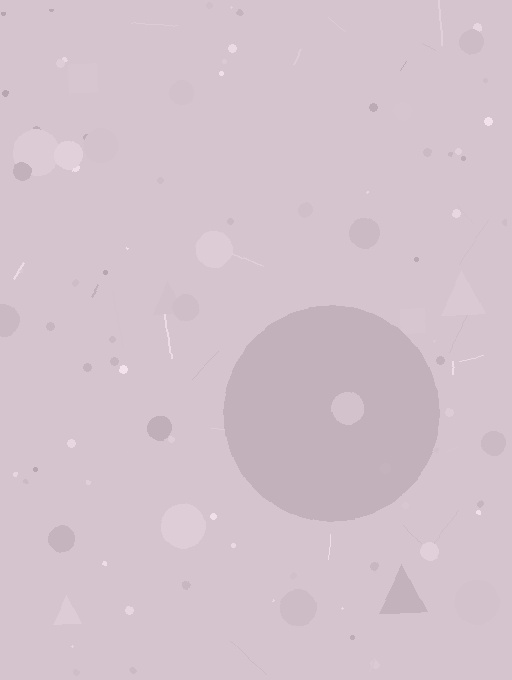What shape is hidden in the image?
A circle is hidden in the image.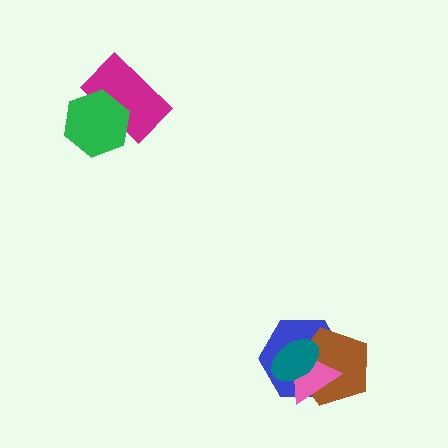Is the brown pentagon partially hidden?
Yes, it is partially covered by another shape.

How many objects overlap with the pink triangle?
3 objects overlap with the pink triangle.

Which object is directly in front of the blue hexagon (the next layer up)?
The brown pentagon is directly in front of the blue hexagon.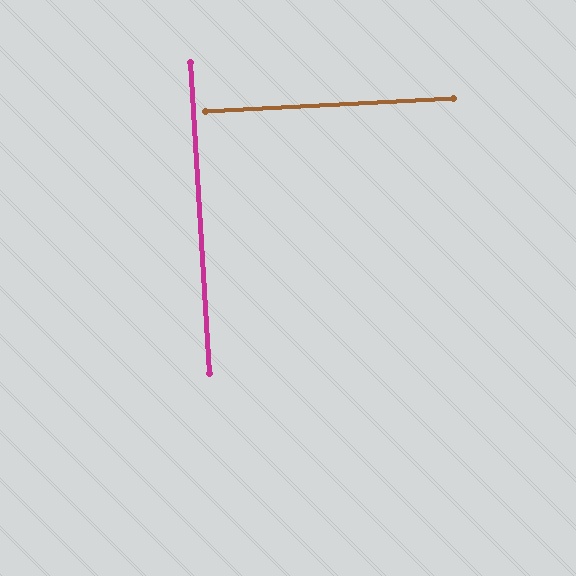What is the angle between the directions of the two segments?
Approximately 90 degrees.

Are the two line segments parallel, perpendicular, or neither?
Perpendicular — they meet at approximately 90°.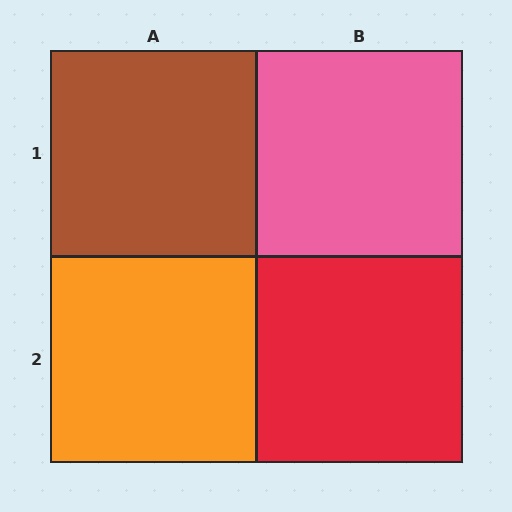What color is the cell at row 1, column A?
Brown.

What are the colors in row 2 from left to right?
Orange, red.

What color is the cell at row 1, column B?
Pink.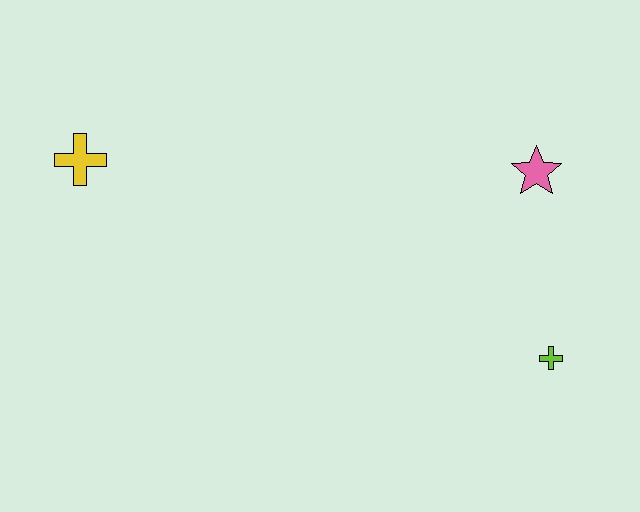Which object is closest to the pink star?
The lime cross is closest to the pink star.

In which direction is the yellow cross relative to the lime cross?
The yellow cross is to the left of the lime cross.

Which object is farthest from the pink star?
The yellow cross is farthest from the pink star.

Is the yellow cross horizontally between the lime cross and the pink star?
No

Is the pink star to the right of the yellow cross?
Yes